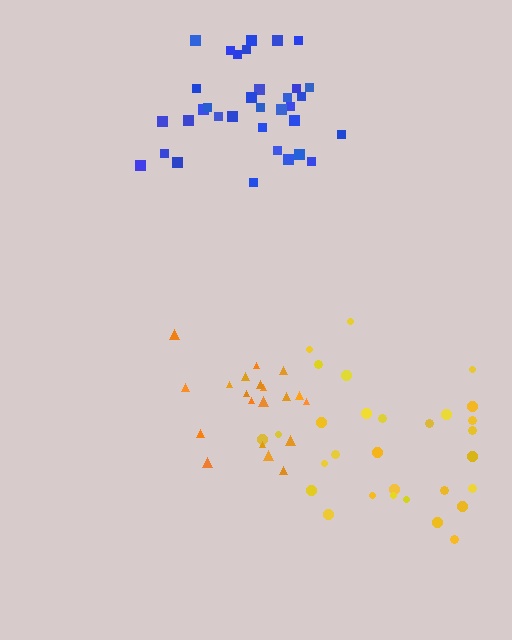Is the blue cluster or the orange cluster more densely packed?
Blue.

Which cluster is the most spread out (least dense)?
Yellow.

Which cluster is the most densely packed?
Blue.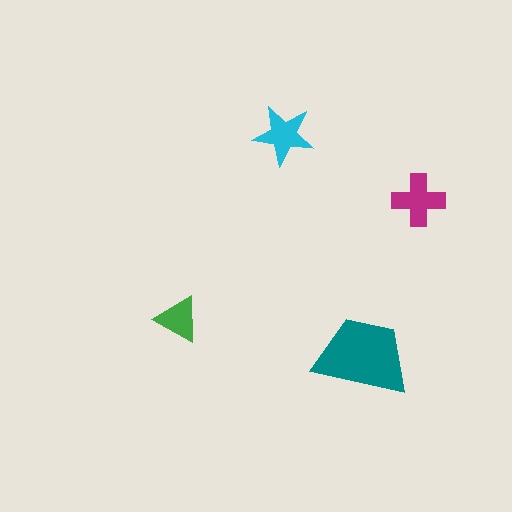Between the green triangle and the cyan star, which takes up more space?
The cyan star.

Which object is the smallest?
The green triangle.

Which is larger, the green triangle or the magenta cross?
The magenta cross.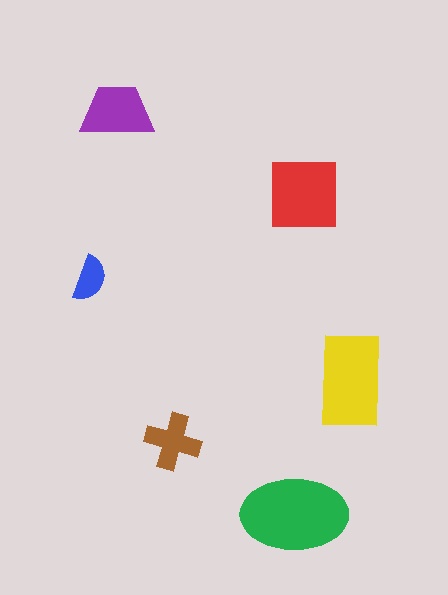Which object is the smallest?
The blue semicircle.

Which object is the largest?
The green ellipse.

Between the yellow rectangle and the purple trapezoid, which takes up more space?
The yellow rectangle.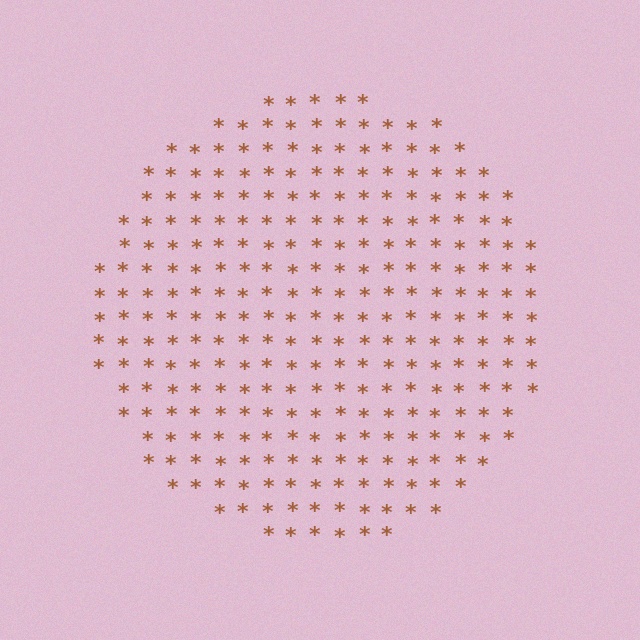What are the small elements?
The small elements are asterisks.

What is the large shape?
The large shape is a circle.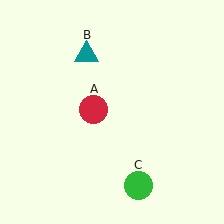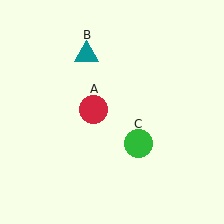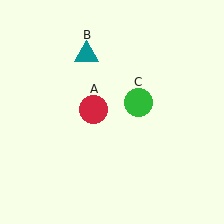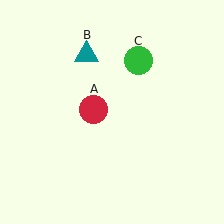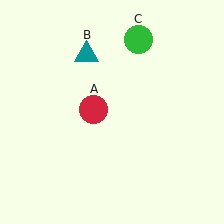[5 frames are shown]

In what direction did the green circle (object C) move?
The green circle (object C) moved up.